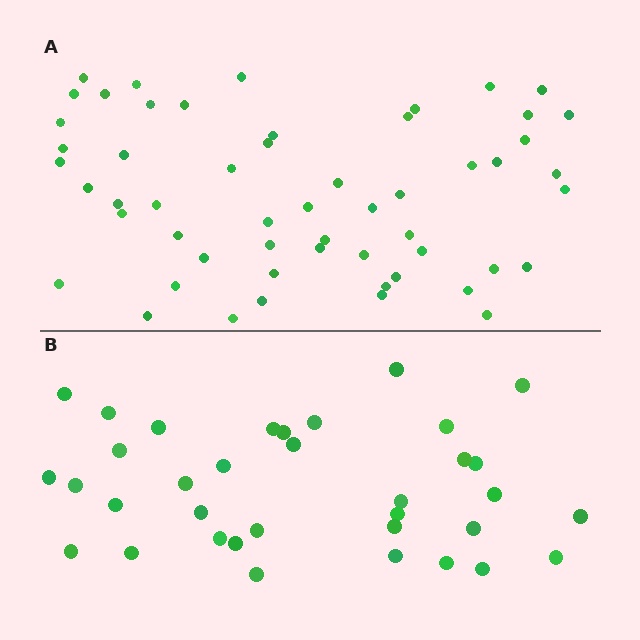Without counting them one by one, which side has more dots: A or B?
Region A (the top region) has more dots.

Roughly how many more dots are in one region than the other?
Region A has approximately 20 more dots than region B.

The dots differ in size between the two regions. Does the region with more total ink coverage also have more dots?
No. Region B has more total ink coverage because its dots are larger, but region A actually contains more individual dots. Total area can be misleading — the number of items is what matters here.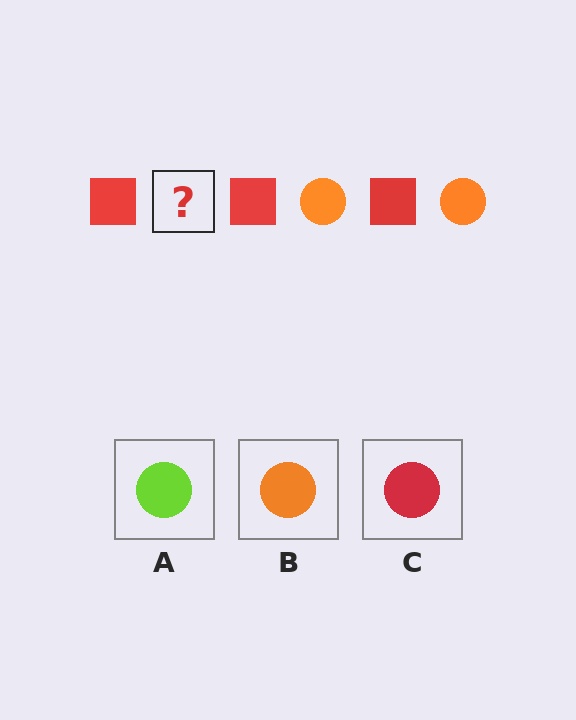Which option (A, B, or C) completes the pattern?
B.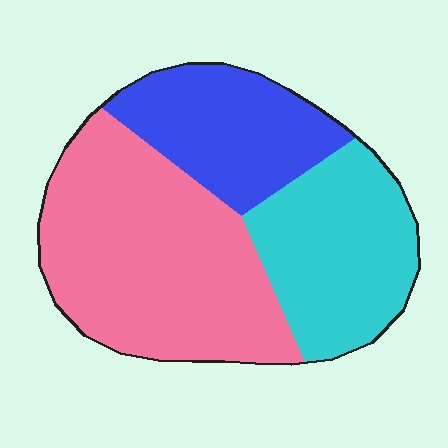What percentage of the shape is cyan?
Cyan covers about 30% of the shape.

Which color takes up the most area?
Pink, at roughly 50%.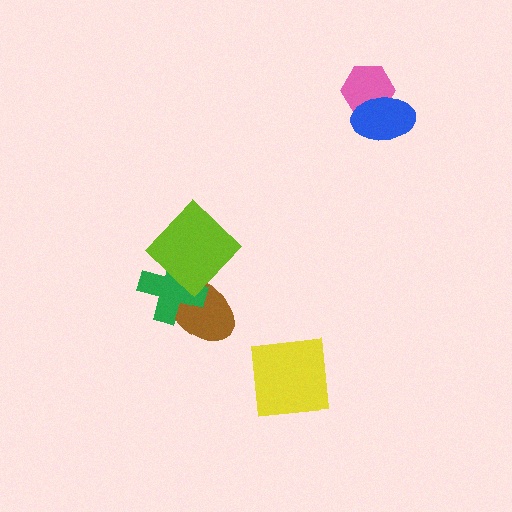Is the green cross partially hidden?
Yes, it is partially covered by another shape.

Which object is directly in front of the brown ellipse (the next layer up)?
The green cross is directly in front of the brown ellipse.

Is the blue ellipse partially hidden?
No, no other shape covers it.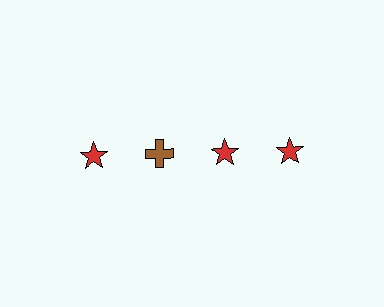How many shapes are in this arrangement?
There are 4 shapes arranged in a grid pattern.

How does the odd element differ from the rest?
It differs in both color (brown instead of red) and shape (cross instead of star).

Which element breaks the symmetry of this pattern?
The brown cross in the top row, second from left column breaks the symmetry. All other shapes are red stars.